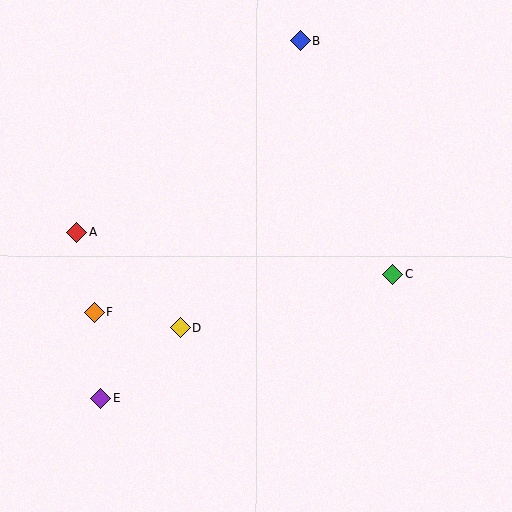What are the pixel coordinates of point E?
Point E is at (100, 398).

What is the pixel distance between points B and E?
The distance between B and E is 409 pixels.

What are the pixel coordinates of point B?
Point B is at (301, 41).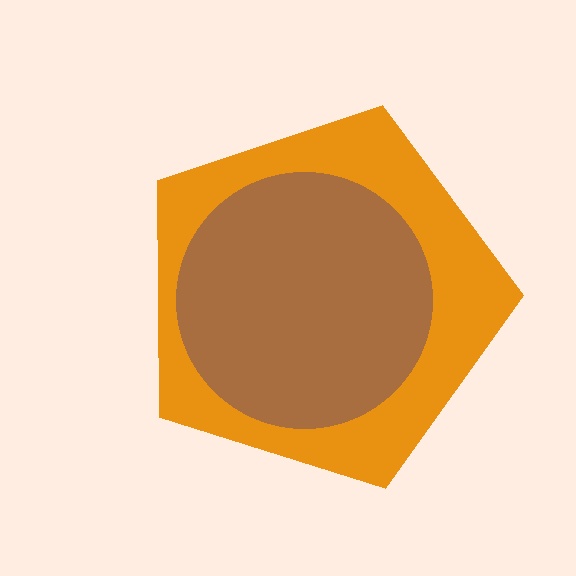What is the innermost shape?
The brown circle.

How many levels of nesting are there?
2.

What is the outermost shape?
The orange pentagon.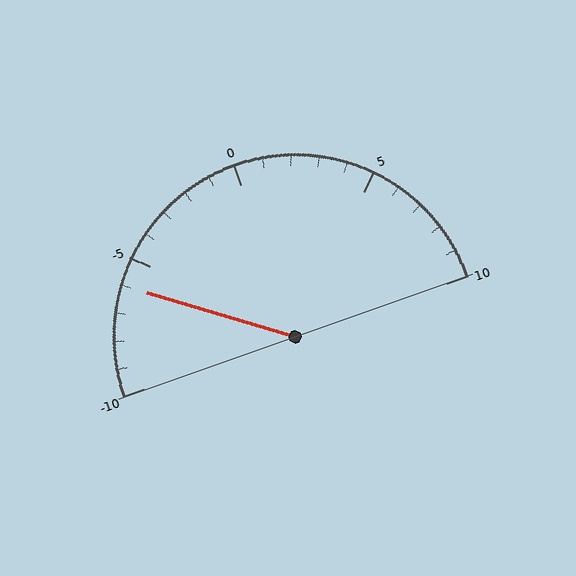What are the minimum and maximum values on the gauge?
The gauge ranges from -10 to 10.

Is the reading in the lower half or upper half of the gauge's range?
The reading is in the lower half of the range (-10 to 10).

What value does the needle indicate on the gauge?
The needle indicates approximately -6.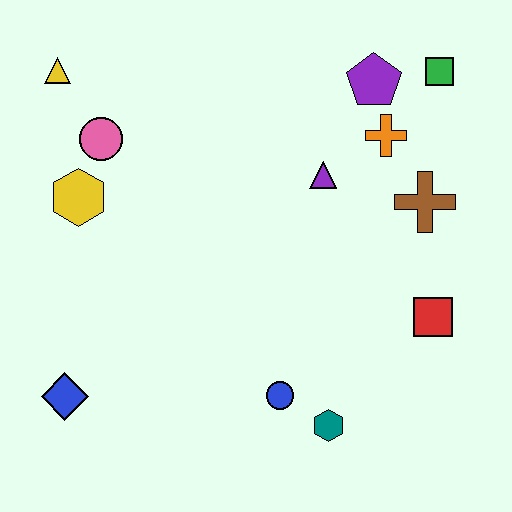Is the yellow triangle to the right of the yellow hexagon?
No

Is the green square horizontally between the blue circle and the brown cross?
No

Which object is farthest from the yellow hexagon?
The green square is farthest from the yellow hexagon.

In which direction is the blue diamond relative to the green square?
The blue diamond is to the left of the green square.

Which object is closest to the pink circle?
The yellow hexagon is closest to the pink circle.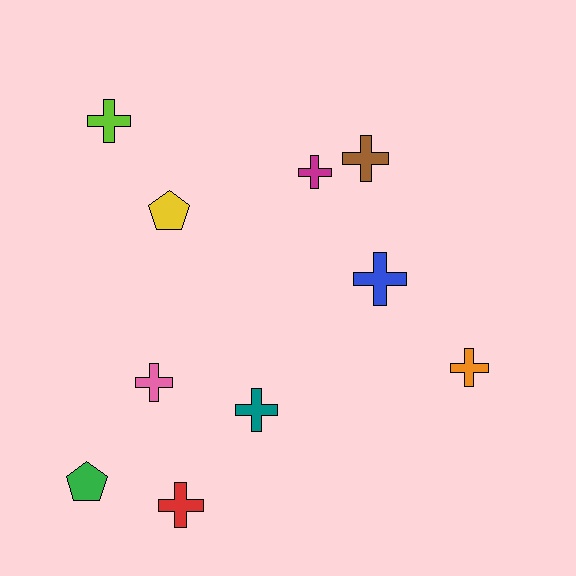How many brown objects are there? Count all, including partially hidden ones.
There is 1 brown object.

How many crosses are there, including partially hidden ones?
There are 8 crosses.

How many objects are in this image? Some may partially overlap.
There are 10 objects.